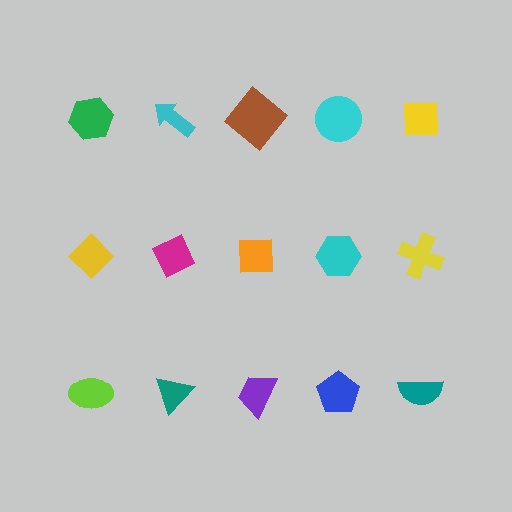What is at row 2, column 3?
An orange square.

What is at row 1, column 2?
A cyan arrow.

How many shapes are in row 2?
5 shapes.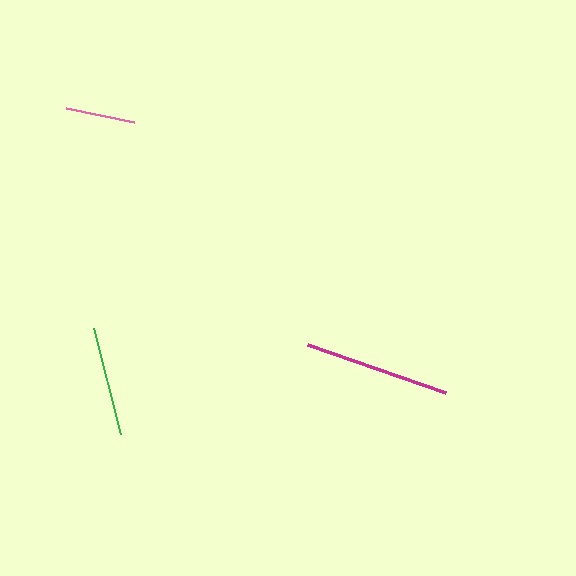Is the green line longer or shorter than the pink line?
The green line is longer than the pink line.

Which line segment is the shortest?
The pink line is the shortest at approximately 70 pixels.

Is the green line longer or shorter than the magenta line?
The magenta line is longer than the green line.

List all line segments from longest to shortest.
From longest to shortest: magenta, green, pink.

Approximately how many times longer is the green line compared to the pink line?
The green line is approximately 1.6 times the length of the pink line.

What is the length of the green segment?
The green segment is approximately 108 pixels long.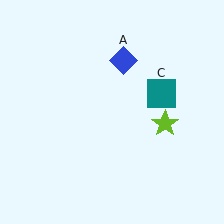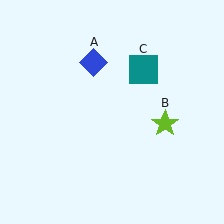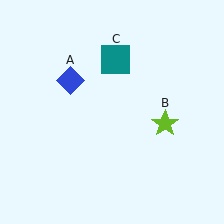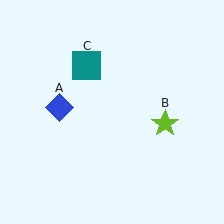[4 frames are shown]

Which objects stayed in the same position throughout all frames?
Lime star (object B) remained stationary.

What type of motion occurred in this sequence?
The blue diamond (object A), teal square (object C) rotated counterclockwise around the center of the scene.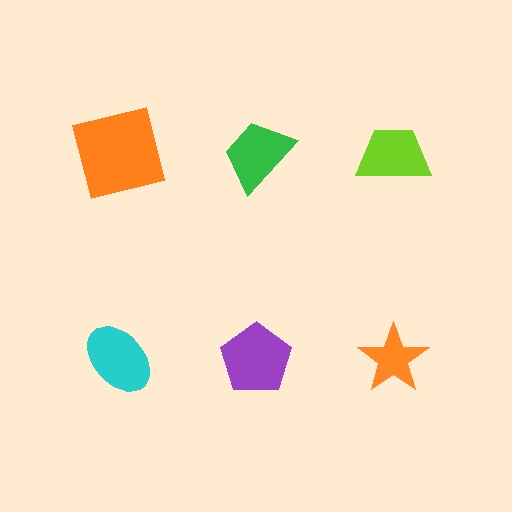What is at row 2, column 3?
An orange star.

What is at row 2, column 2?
A purple pentagon.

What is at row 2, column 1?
A cyan ellipse.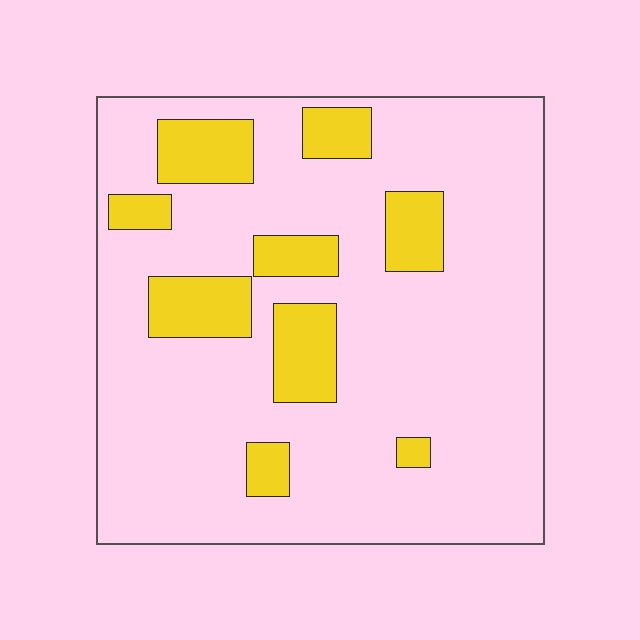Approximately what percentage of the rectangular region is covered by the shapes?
Approximately 20%.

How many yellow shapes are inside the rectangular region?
9.